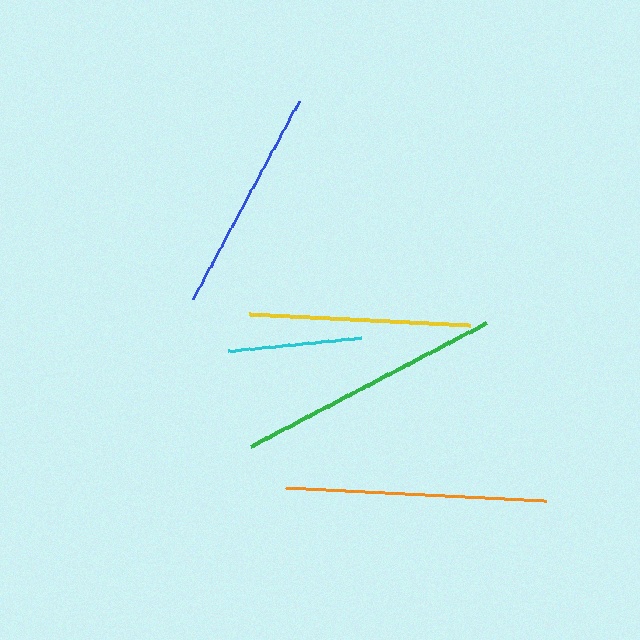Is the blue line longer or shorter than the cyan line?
The blue line is longer than the cyan line.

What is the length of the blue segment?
The blue segment is approximately 225 pixels long.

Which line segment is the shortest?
The cyan line is the shortest at approximately 133 pixels.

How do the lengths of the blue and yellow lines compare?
The blue and yellow lines are approximately the same length.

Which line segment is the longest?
The green line is the longest at approximately 266 pixels.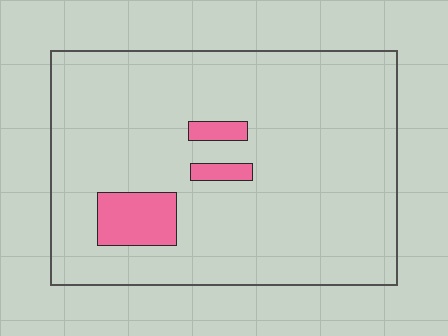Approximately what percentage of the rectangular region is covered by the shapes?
Approximately 10%.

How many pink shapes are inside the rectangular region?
3.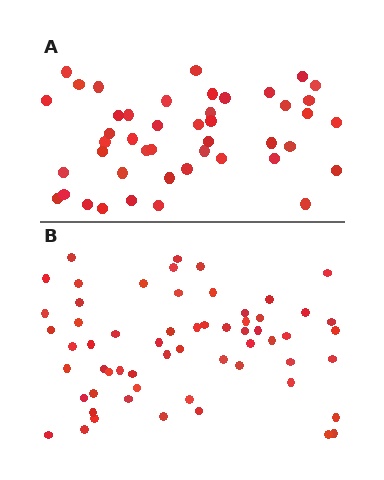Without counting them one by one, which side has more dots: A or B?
Region B (the bottom region) has more dots.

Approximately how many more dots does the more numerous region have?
Region B has approximately 15 more dots than region A.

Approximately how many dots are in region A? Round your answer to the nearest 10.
About 40 dots. (The exact count is 45, which rounds to 40.)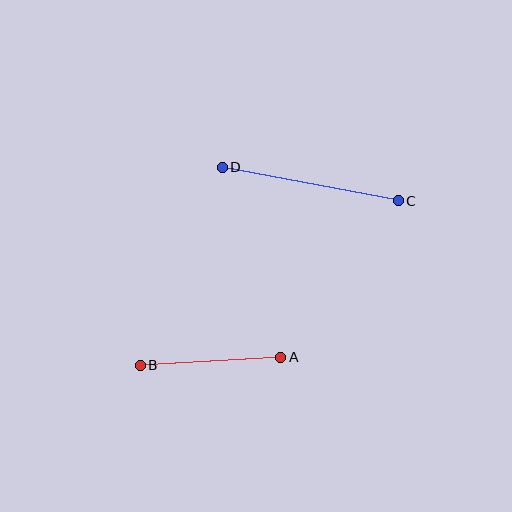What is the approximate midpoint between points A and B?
The midpoint is at approximately (210, 361) pixels.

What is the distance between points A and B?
The distance is approximately 141 pixels.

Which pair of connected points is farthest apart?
Points C and D are farthest apart.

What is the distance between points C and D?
The distance is approximately 179 pixels.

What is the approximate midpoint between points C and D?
The midpoint is at approximately (310, 184) pixels.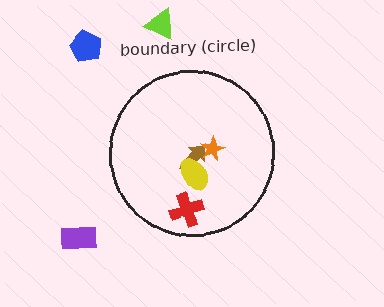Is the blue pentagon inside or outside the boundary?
Outside.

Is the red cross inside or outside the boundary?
Inside.